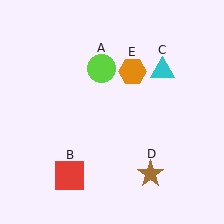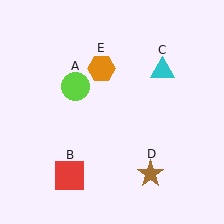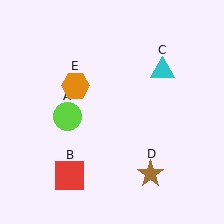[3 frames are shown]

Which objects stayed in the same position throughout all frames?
Red square (object B) and cyan triangle (object C) and brown star (object D) remained stationary.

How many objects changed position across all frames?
2 objects changed position: lime circle (object A), orange hexagon (object E).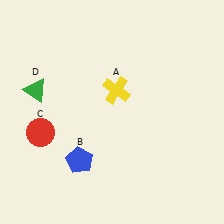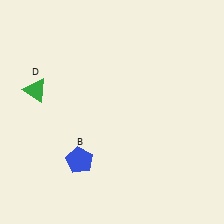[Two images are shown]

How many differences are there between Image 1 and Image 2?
There are 2 differences between the two images.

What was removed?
The yellow cross (A), the red circle (C) were removed in Image 2.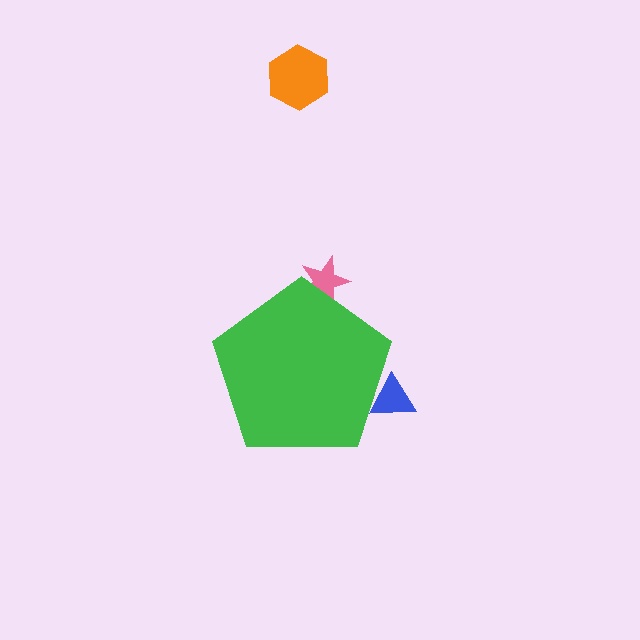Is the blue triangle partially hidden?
Yes, the blue triangle is partially hidden behind the green pentagon.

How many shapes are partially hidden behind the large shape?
2 shapes are partially hidden.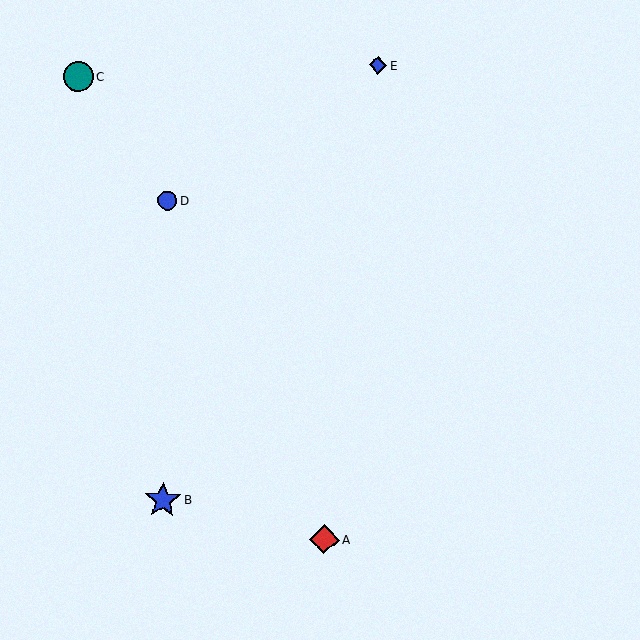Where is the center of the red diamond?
The center of the red diamond is at (324, 539).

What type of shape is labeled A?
Shape A is a red diamond.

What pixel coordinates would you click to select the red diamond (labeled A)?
Click at (324, 539) to select the red diamond A.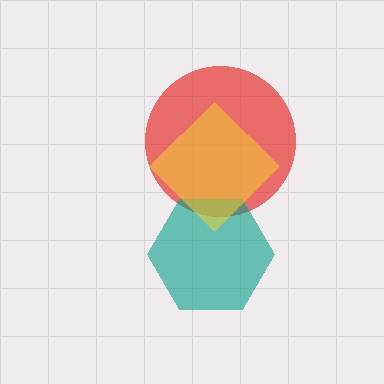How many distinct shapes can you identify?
There are 3 distinct shapes: a red circle, a teal hexagon, a yellow diamond.